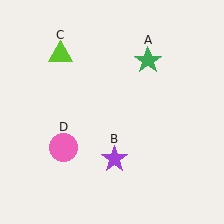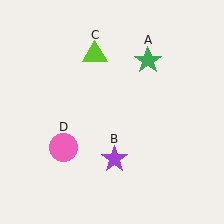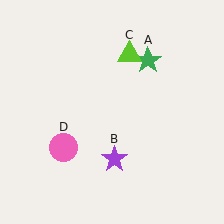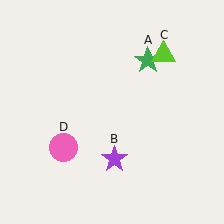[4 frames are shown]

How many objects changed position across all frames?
1 object changed position: lime triangle (object C).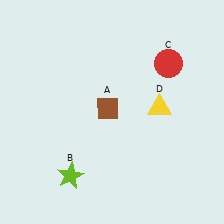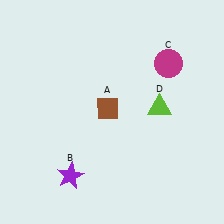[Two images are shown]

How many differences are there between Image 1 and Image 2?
There are 3 differences between the two images.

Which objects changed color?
B changed from lime to purple. C changed from red to magenta. D changed from yellow to lime.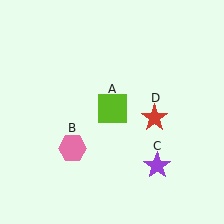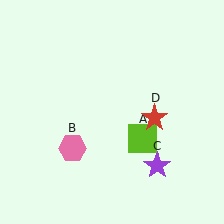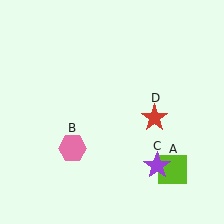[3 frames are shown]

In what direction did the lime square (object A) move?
The lime square (object A) moved down and to the right.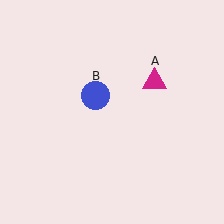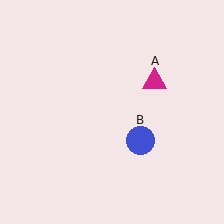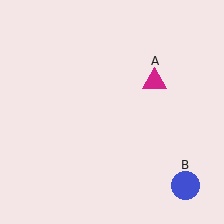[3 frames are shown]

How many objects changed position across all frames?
1 object changed position: blue circle (object B).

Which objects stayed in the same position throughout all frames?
Magenta triangle (object A) remained stationary.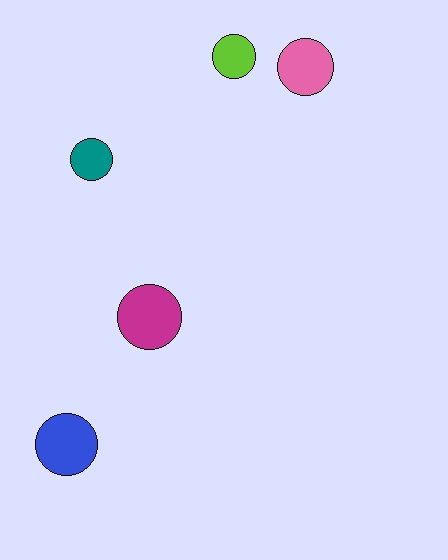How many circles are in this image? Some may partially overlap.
There are 5 circles.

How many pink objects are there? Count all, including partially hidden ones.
There is 1 pink object.